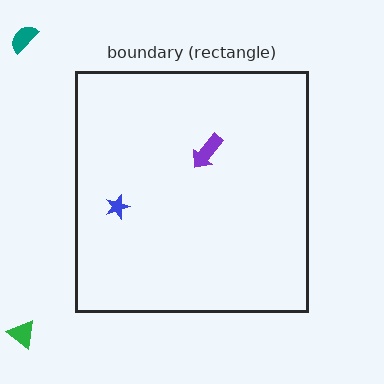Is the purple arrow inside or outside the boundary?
Inside.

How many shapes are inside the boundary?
2 inside, 2 outside.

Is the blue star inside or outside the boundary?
Inside.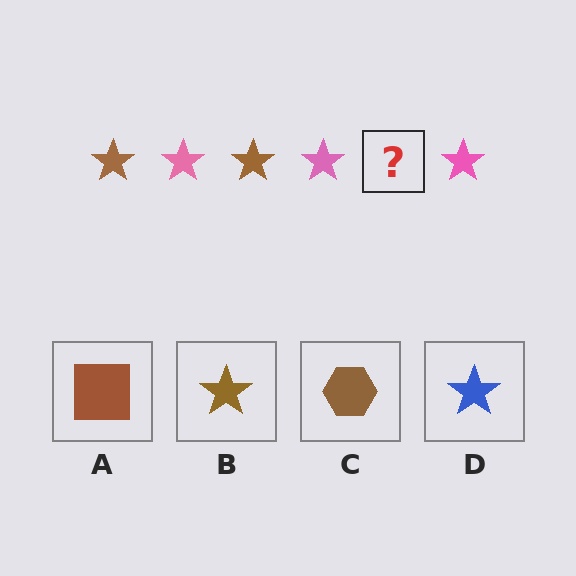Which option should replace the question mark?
Option B.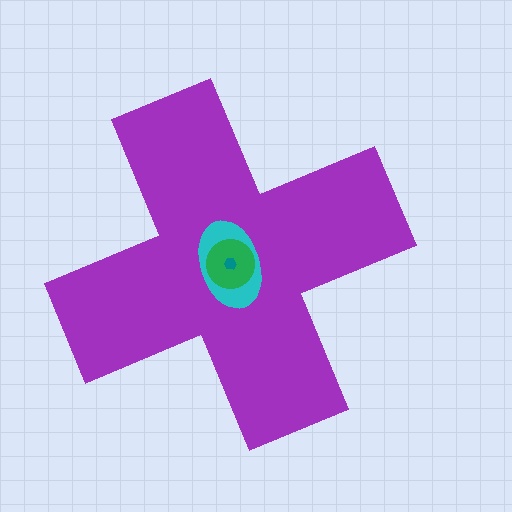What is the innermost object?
The teal hexagon.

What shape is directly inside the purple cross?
The cyan ellipse.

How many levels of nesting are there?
4.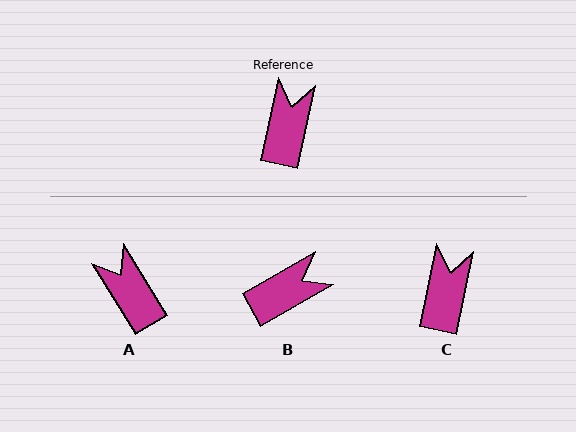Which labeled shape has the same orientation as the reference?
C.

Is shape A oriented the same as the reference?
No, it is off by about 43 degrees.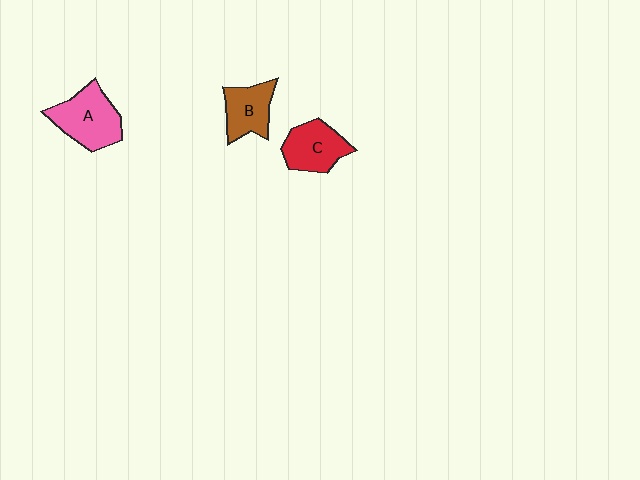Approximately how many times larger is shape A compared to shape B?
Approximately 1.4 times.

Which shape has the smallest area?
Shape B (brown).